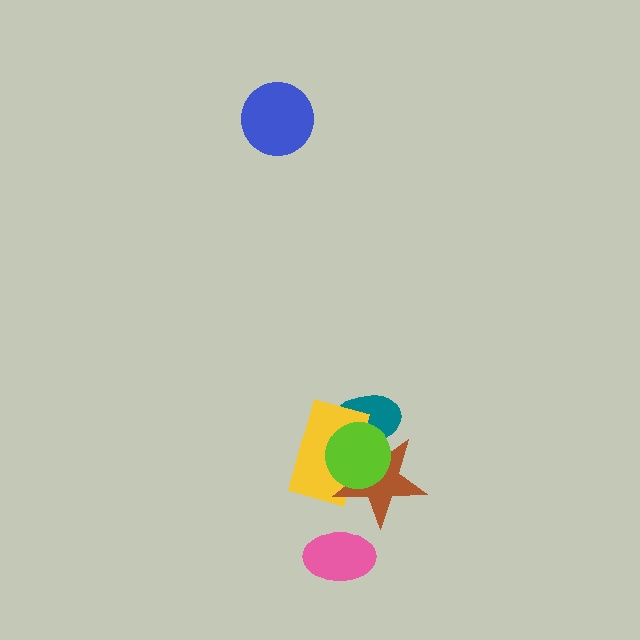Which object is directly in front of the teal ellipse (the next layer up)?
The yellow rectangle is directly in front of the teal ellipse.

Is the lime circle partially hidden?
No, no other shape covers it.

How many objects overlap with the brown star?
3 objects overlap with the brown star.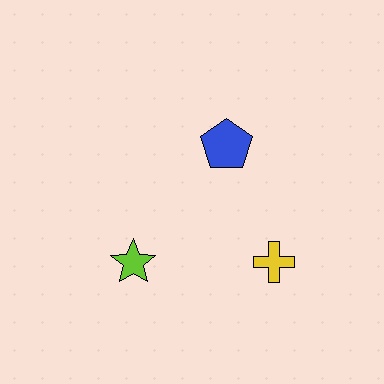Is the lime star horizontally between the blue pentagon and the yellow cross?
No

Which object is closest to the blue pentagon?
The yellow cross is closest to the blue pentagon.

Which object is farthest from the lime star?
The blue pentagon is farthest from the lime star.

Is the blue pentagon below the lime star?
No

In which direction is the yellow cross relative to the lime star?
The yellow cross is to the right of the lime star.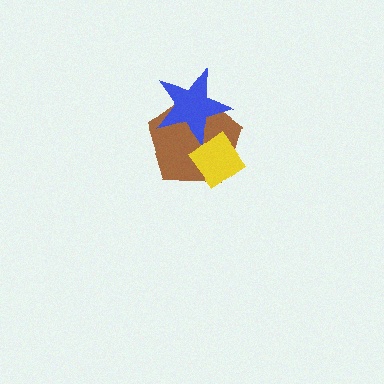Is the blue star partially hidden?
Yes, it is partially covered by another shape.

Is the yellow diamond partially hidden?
No, no other shape covers it.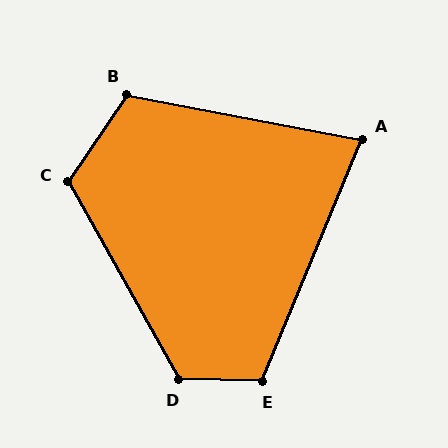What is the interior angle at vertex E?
Approximately 111 degrees (obtuse).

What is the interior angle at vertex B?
Approximately 113 degrees (obtuse).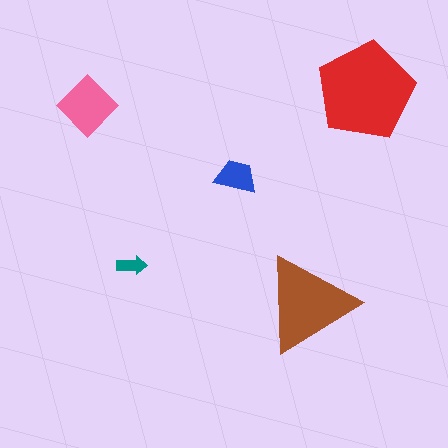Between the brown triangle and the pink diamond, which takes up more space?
The brown triangle.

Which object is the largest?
The red pentagon.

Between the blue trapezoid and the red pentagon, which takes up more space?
The red pentagon.